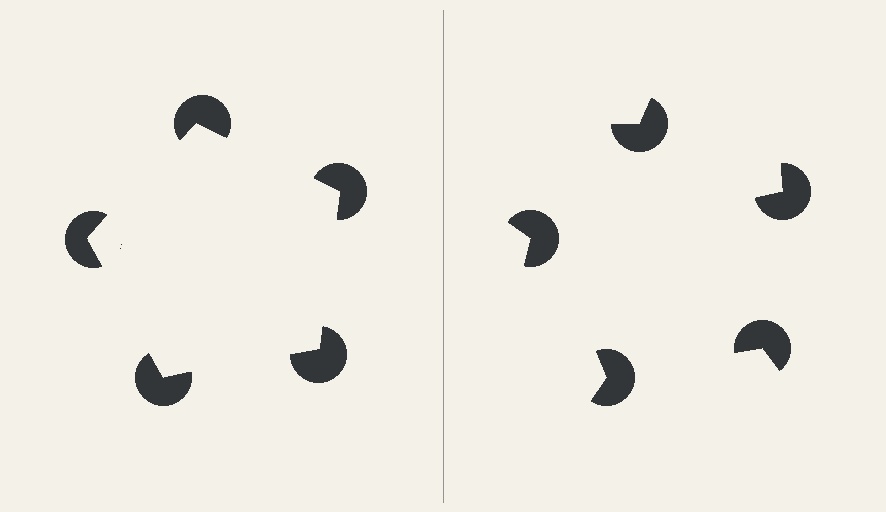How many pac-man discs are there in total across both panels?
10 — 5 on each side.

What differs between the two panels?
The pac-man discs are positioned identically on both sides; only the wedge orientations differ. On the left they align to a pentagon; on the right they are misaligned.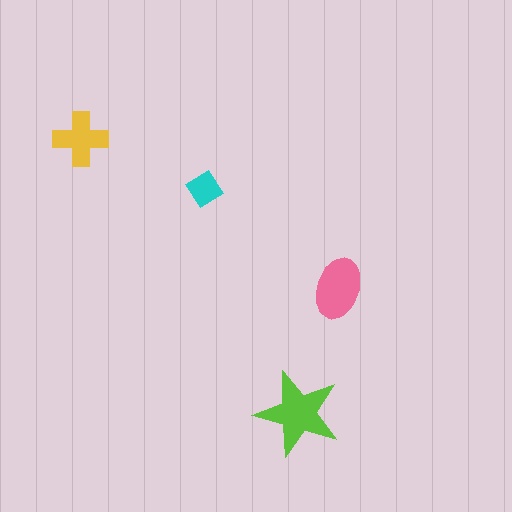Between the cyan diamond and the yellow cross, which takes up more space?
The yellow cross.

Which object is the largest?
The lime star.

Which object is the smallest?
The cyan diamond.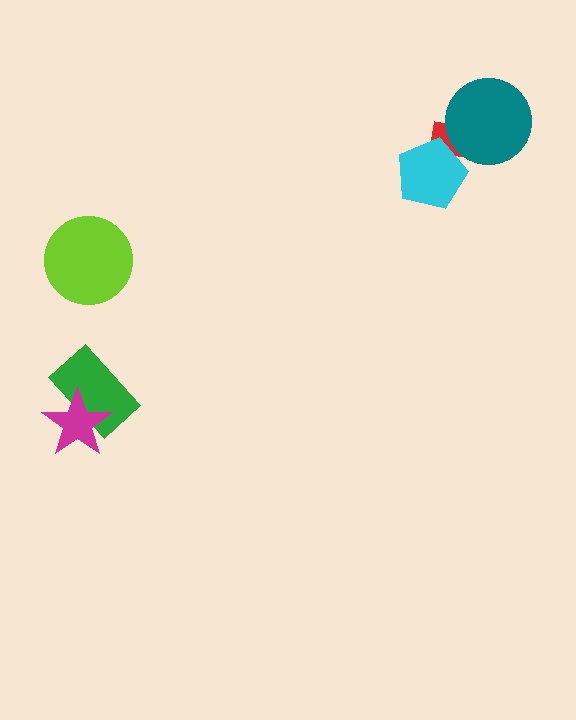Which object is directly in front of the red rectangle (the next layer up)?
The cyan pentagon is directly in front of the red rectangle.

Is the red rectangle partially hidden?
Yes, it is partially covered by another shape.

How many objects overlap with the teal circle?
1 object overlaps with the teal circle.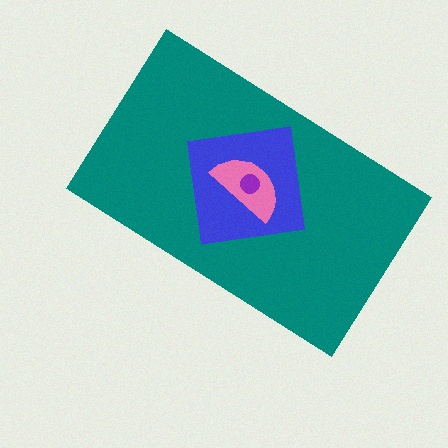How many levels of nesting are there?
4.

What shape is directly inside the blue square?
The pink semicircle.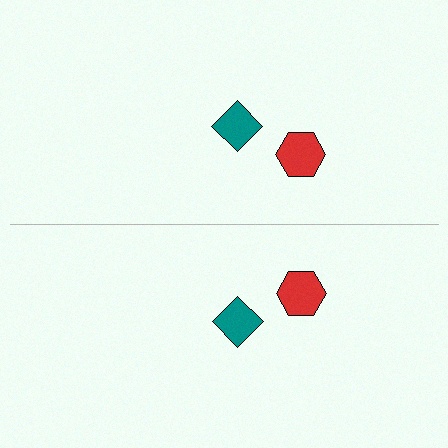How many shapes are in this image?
There are 4 shapes in this image.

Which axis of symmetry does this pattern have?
The pattern has a horizontal axis of symmetry running through the center of the image.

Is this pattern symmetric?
Yes, this pattern has bilateral (reflection) symmetry.